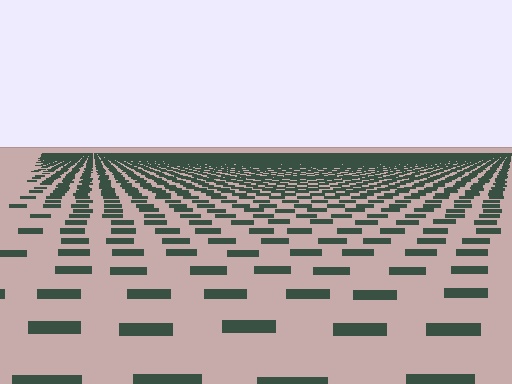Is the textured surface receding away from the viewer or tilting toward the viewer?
The surface is receding away from the viewer. Texture elements get smaller and denser toward the top.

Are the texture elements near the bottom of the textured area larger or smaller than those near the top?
Larger. Near the bottom, elements are closer to the viewer and appear at a bigger on-screen size.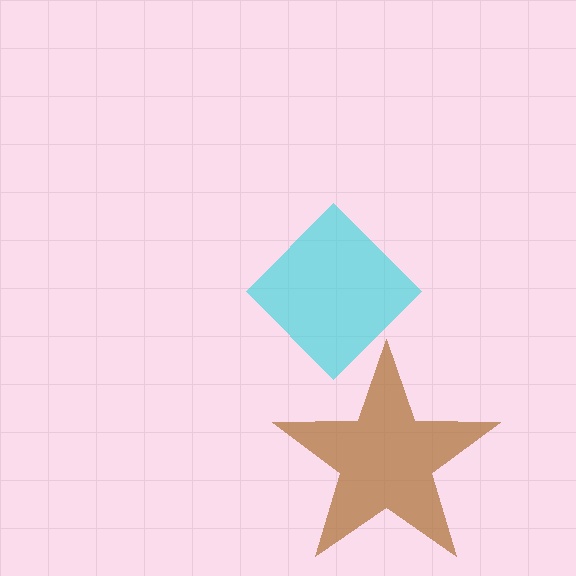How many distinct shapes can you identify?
There are 2 distinct shapes: a cyan diamond, a brown star.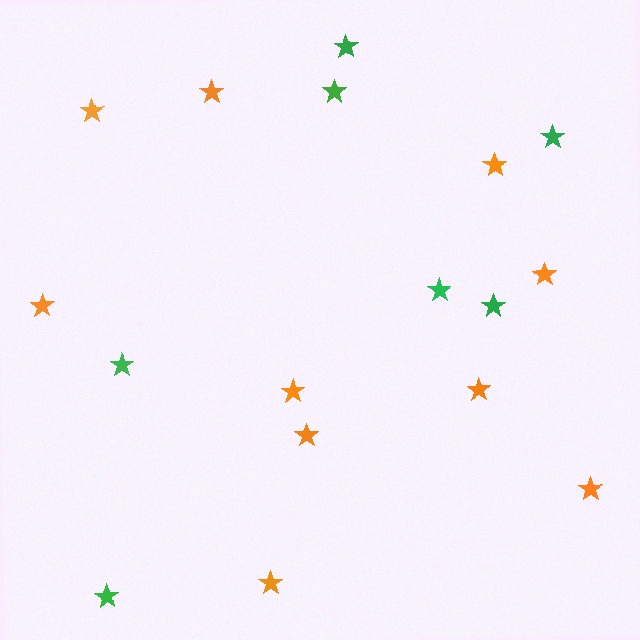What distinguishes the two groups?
There are 2 groups: one group of orange stars (10) and one group of green stars (7).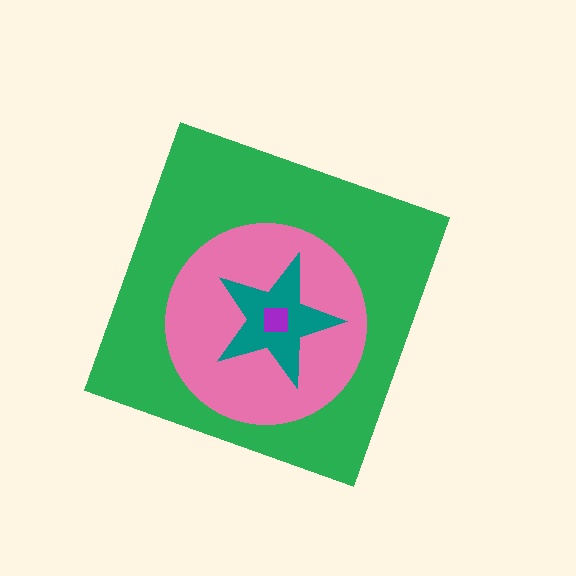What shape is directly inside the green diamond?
The pink circle.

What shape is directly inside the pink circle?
The teal star.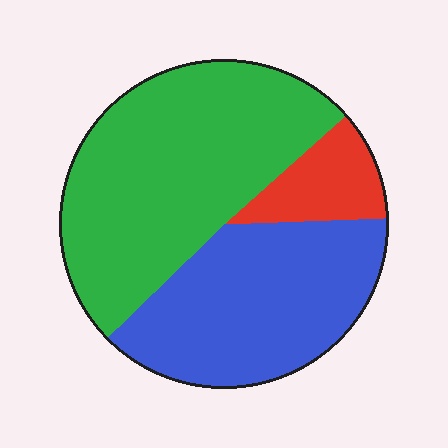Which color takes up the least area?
Red, at roughly 10%.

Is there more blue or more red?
Blue.